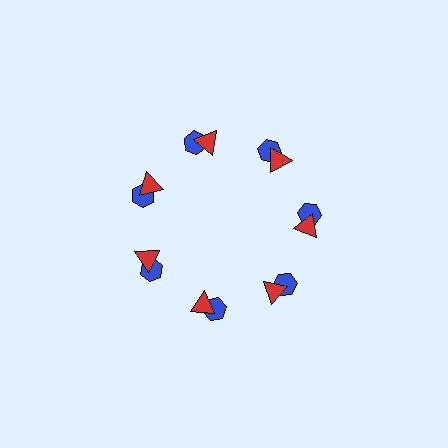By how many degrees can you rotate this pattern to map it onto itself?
The pattern maps onto itself every 51 degrees of rotation.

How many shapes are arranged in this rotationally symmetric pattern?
There are 14 shapes, arranged in 7 groups of 2.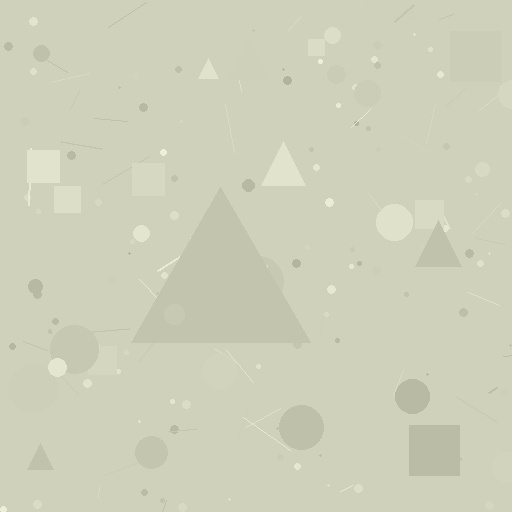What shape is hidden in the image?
A triangle is hidden in the image.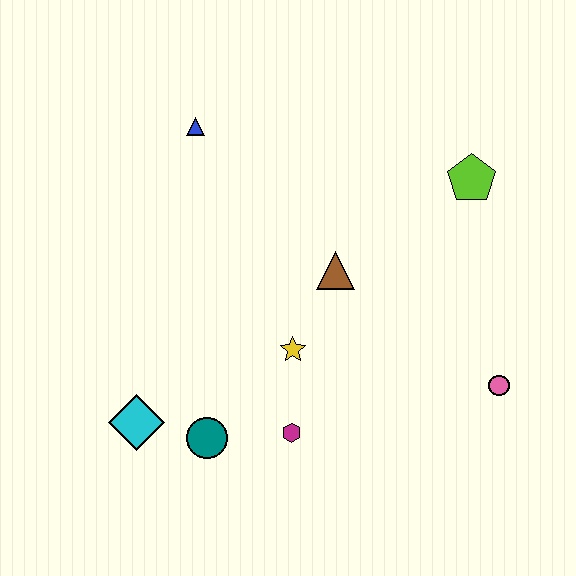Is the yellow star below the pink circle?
No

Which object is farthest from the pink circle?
The blue triangle is farthest from the pink circle.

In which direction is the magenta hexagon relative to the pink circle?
The magenta hexagon is to the left of the pink circle.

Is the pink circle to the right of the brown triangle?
Yes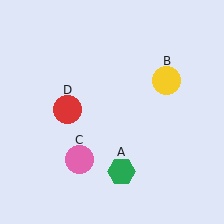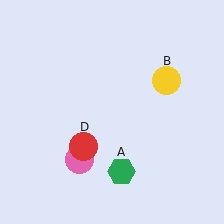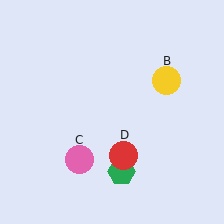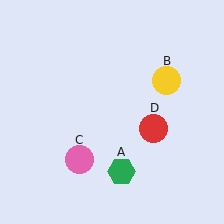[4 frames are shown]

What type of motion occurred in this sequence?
The red circle (object D) rotated counterclockwise around the center of the scene.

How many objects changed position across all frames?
1 object changed position: red circle (object D).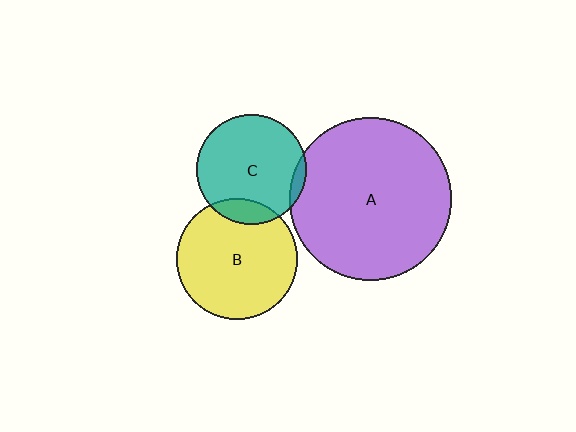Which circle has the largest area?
Circle A (purple).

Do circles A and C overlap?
Yes.